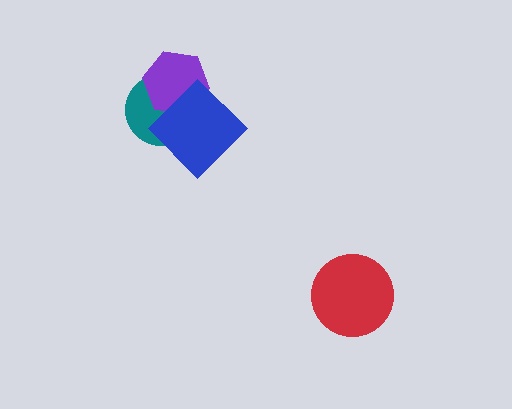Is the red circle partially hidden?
No, no other shape covers it.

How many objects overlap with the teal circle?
2 objects overlap with the teal circle.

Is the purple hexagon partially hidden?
Yes, it is partially covered by another shape.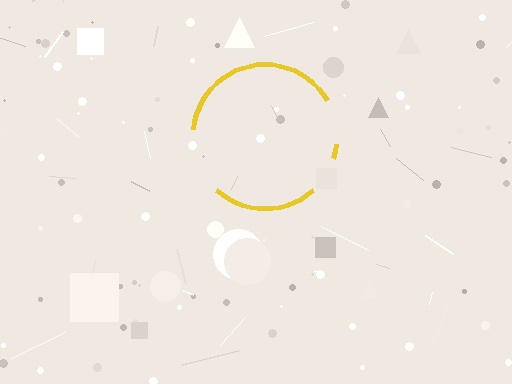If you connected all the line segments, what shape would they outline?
They would outline a circle.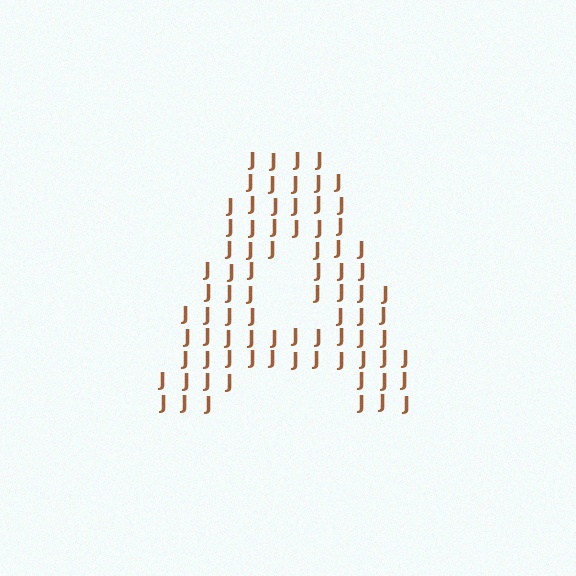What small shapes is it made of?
It is made of small letter J's.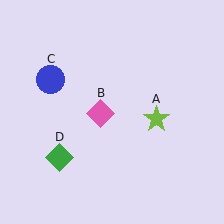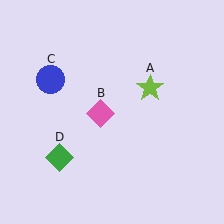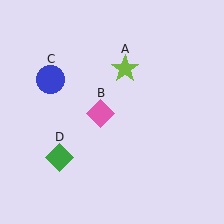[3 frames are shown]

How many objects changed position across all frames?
1 object changed position: lime star (object A).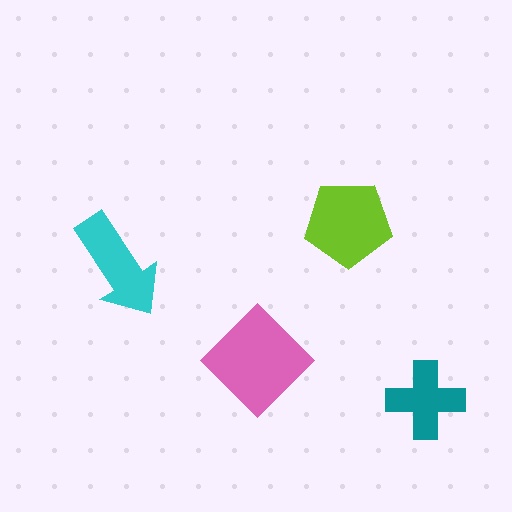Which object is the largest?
The pink diamond.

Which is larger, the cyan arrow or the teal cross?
The cyan arrow.